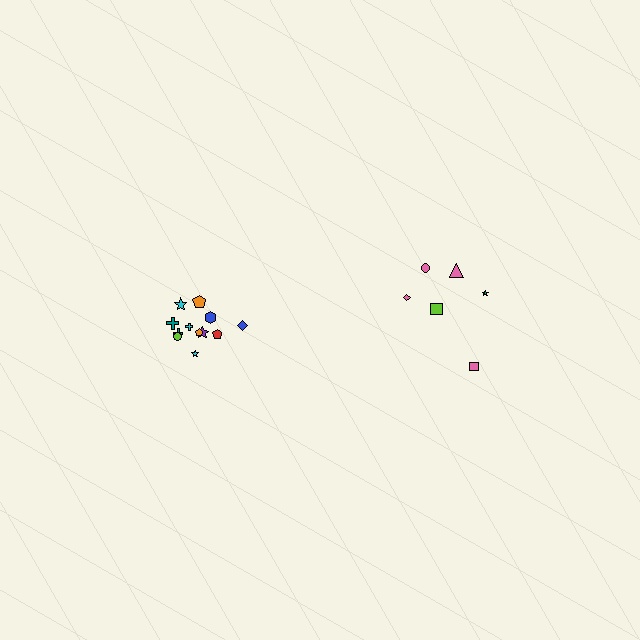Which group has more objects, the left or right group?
The left group.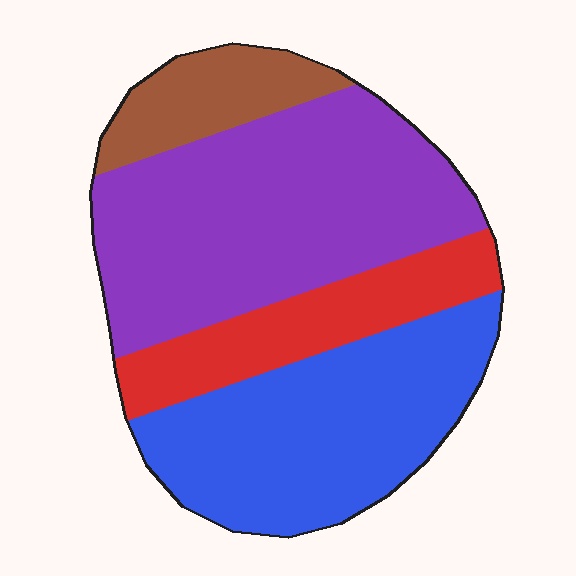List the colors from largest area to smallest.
From largest to smallest: purple, blue, red, brown.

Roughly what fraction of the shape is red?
Red covers about 15% of the shape.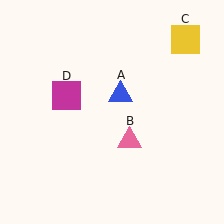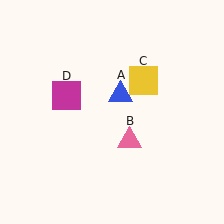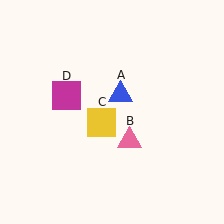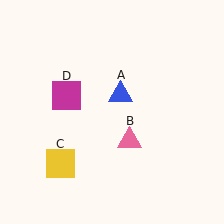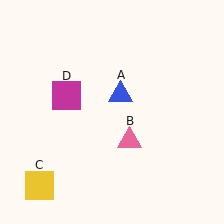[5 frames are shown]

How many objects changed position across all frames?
1 object changed position: yellow square (object C).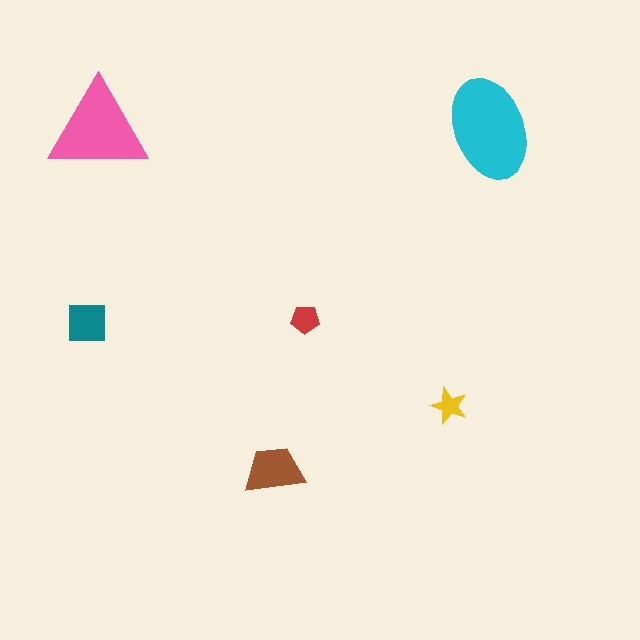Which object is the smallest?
The yellow star.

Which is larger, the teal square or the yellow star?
The teal square.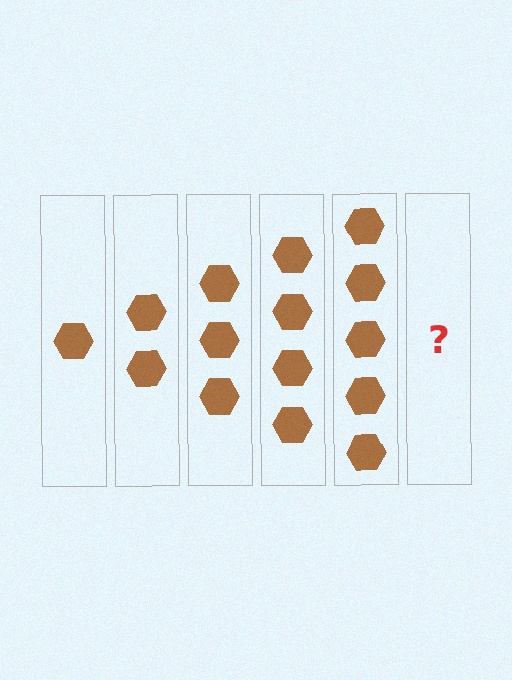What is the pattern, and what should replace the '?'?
The pattern is that each step adds one more hexagon. The '?' should be 6 hexagons.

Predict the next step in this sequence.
The next step is 6 hexagons.